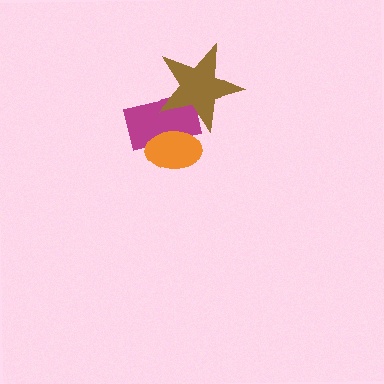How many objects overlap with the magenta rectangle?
2 objects overlap with the magenta rectangle.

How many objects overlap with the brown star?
1 object overlaps with the brown star.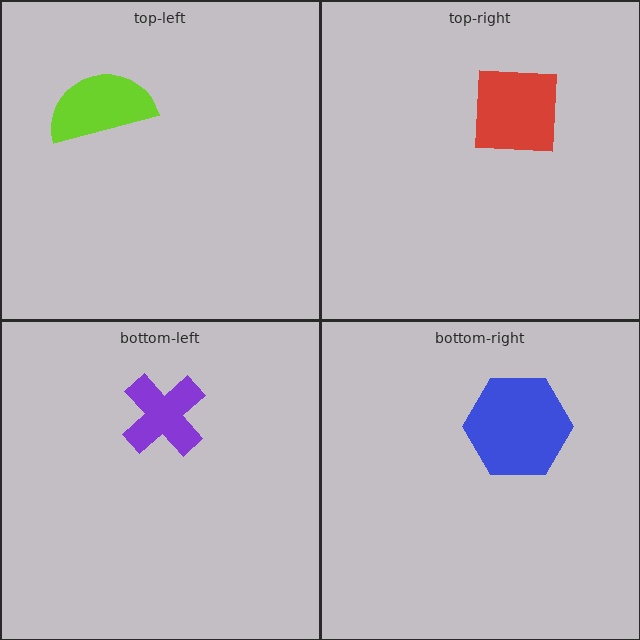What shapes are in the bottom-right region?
The blue hexagon.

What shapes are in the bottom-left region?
The purple cross.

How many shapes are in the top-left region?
1.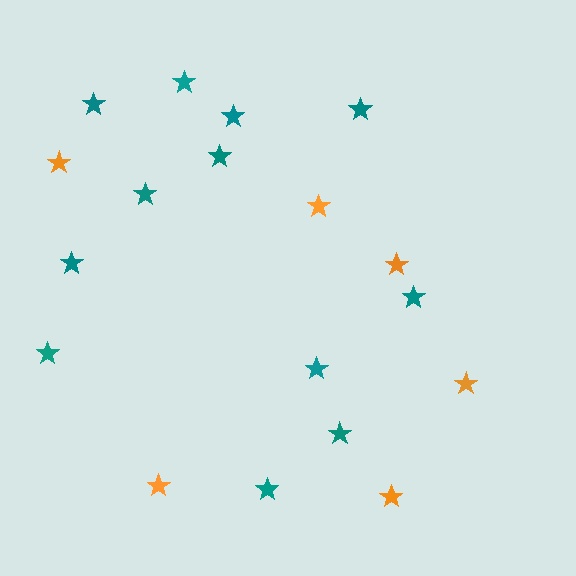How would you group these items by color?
There are 2 groups: one group of orange stars (6) and one group of teal stars (12).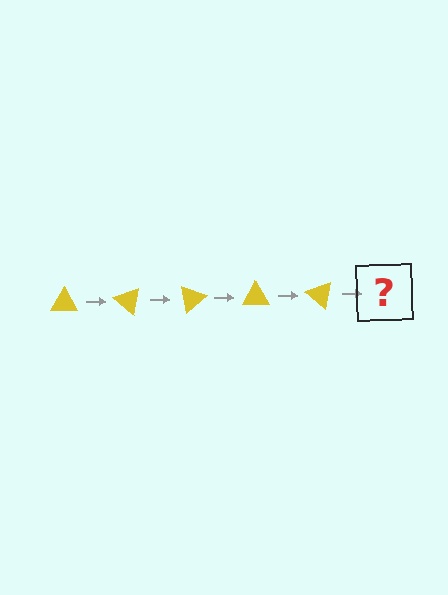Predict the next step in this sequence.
The next step is a yellow triangle rotated 200 degrees.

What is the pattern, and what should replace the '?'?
The pattern is that the triangle rotates 40 degrees each step. The '?' should be a yellow triangle rotated 200 degrees.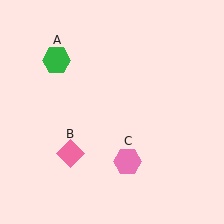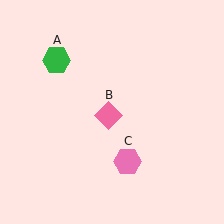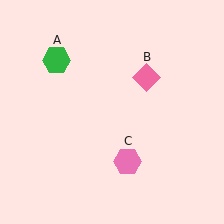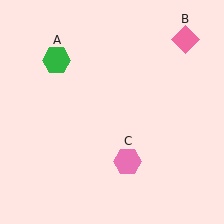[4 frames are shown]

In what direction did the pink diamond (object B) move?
The pink diamond (object B) moved up and to the right.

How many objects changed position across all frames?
1 object changed position: pink diamond (object B).